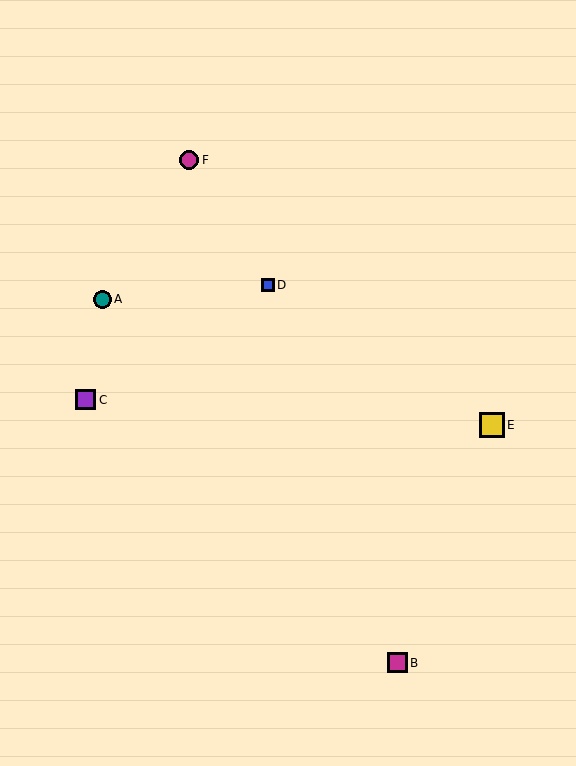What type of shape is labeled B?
Shape B is a magenta square.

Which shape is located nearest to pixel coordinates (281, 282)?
The blue square (labeled D) at (268, 285) is nearest to that location.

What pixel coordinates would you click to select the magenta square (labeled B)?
Click at (398, 663) to select the magenta square B.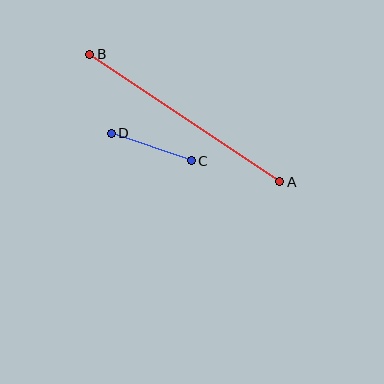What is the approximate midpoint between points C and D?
The midpoint is at approximately (151, 147) pixels.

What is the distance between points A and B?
The distance is approximately 229 pixels.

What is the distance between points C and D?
The distance is approximately 84 pixels.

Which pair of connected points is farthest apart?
Points A and B are farthest apart.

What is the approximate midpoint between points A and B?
The midpoint is at approximately (185, 118) pixels.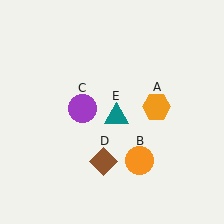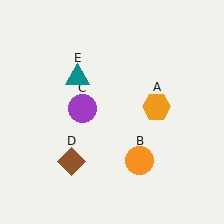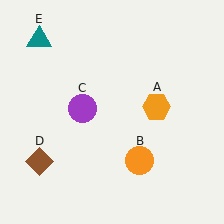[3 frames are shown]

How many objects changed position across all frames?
2 objects changed position: brown diamond (object D), teal triangle (object E).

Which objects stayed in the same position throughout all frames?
Orange hexagon (object A) and orange circle (object B) and purple circle (object C) remained stationary.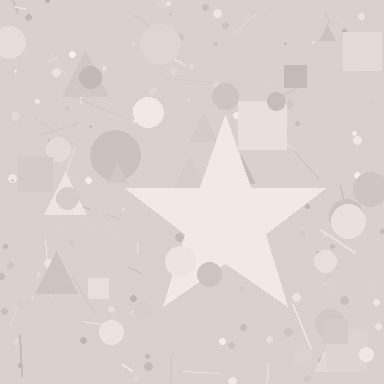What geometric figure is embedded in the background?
A star is embedded in the background.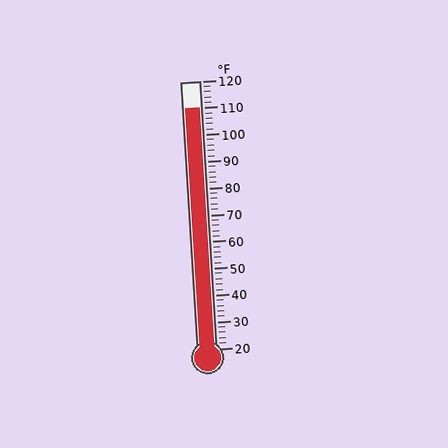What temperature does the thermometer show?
The thermometer shows approximately 110°F.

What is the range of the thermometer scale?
The thermometer scale ranges from 20°F to 120°F.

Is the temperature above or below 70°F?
The temperature is above 70°F.